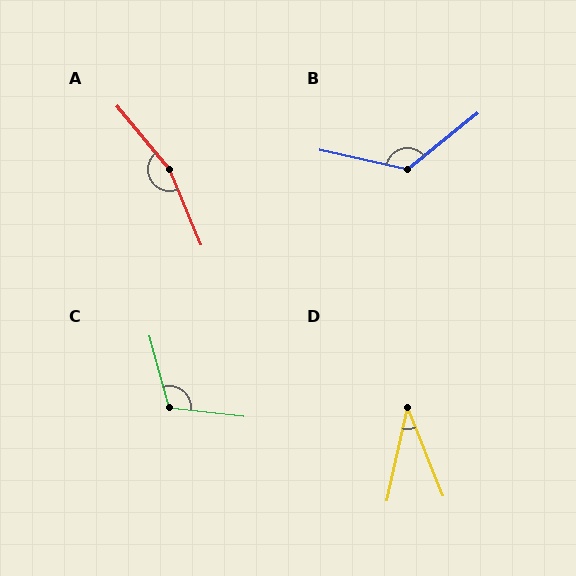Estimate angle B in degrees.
Approximately 129 degrees.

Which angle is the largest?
A, at approximately 163 degrees.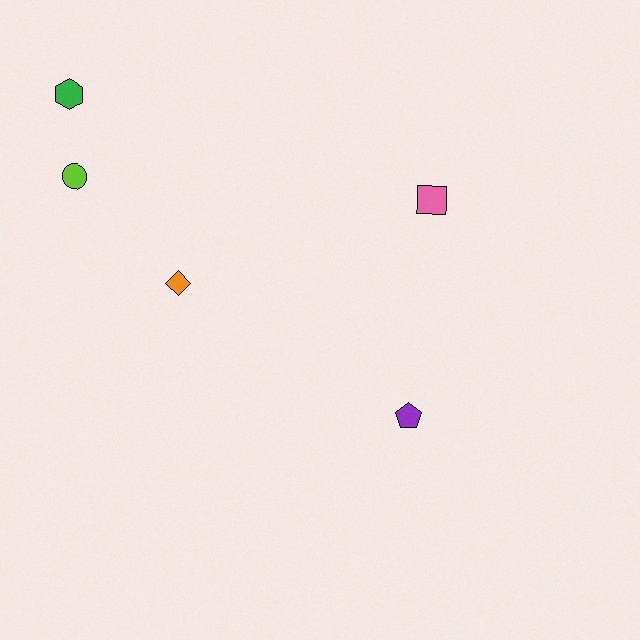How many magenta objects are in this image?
There are no magenta objects.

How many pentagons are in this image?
There is 1 pentagon.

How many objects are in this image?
There are 5 objects.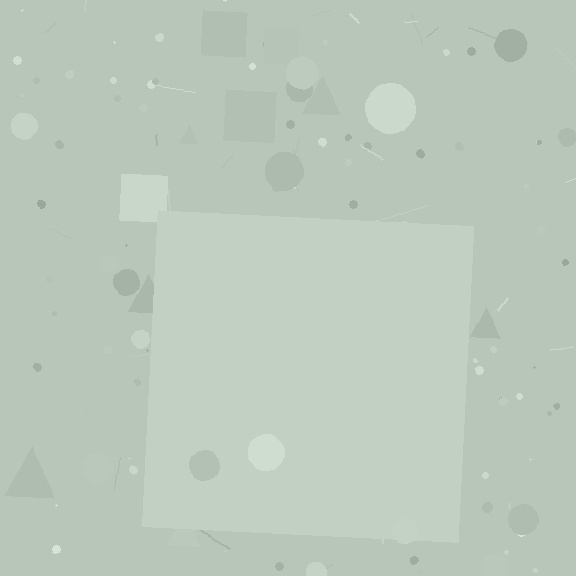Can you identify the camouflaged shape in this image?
The camouflaged shape is a square.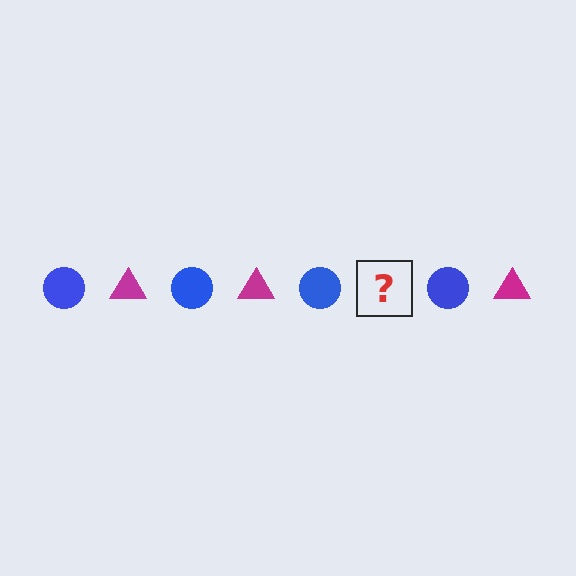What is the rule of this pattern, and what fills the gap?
The rule is that the pattern alternates between blue circle and magenta triangle. The gap should be filled with a magenta triangle.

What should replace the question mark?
The question mark should be replaced with a magenta triangle.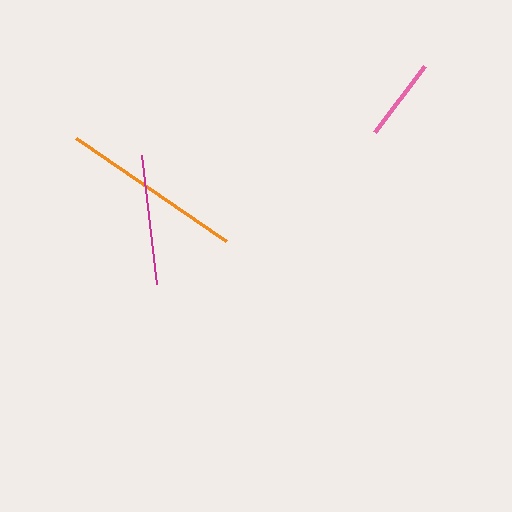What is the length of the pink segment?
The pink segment is approximately 83 pixels long.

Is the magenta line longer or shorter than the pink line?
The magenta line is longer than the pink line.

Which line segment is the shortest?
The pink line is the shortest at approximately 83 pixels.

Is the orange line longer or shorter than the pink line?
The orange line is longer than the pink line.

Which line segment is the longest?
The orange line is the longest at approximately 181 pixels.